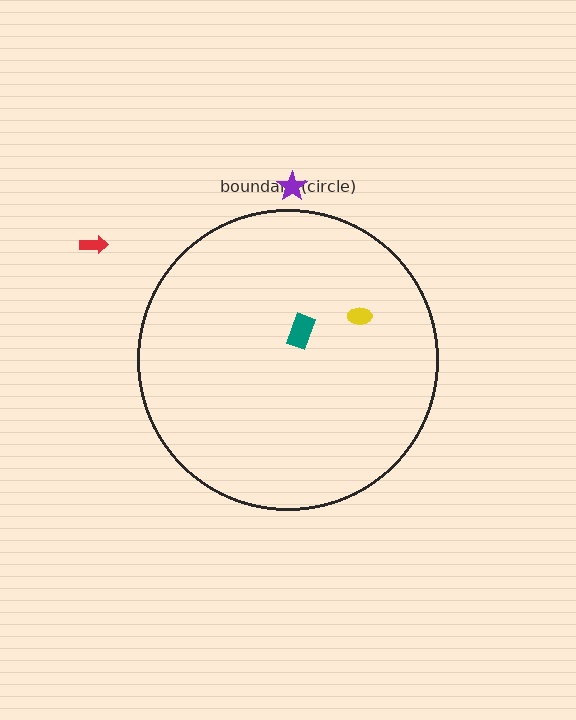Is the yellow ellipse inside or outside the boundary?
Inside.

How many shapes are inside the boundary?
2 inside, 2 outside.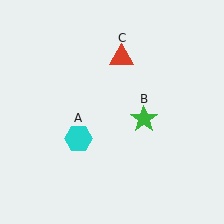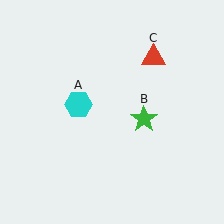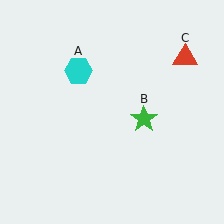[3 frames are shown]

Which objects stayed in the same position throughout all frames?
Green star (object B) remained stationary.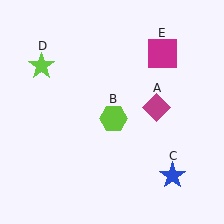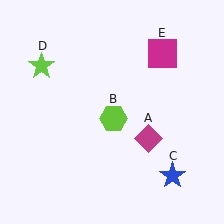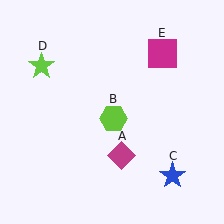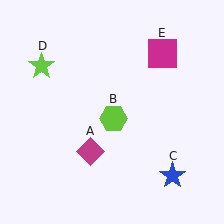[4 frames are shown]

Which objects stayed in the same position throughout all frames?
Lime hexagon (object B) and blue star (object C) and lime star (object D) and magenta square (object E) remained stationary.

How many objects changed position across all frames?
1 object changed position: magenta diamond (object A).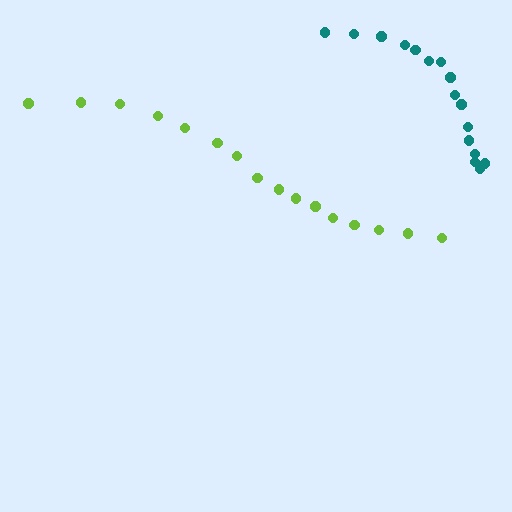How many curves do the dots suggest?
There are 2 distinct paths.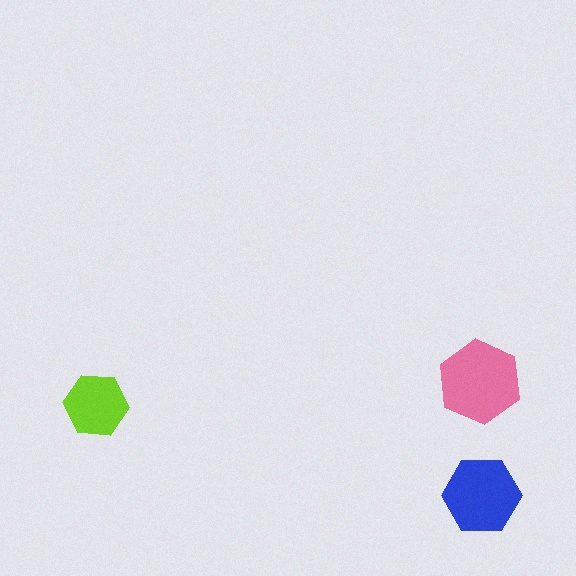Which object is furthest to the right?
The blue hexagon is rightmost.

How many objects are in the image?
There are 3 objects in the image.